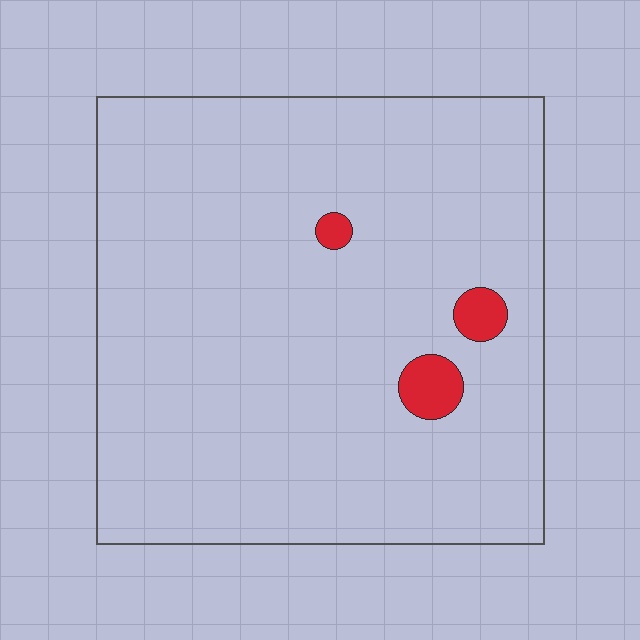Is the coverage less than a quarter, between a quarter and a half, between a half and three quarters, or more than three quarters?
Less than a quarter.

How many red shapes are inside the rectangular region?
3.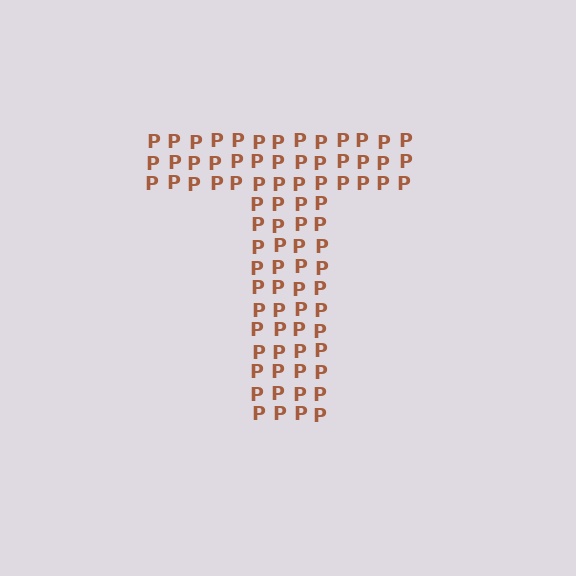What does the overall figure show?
The overall figure shows the letter T.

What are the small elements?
The small elements are letter P's.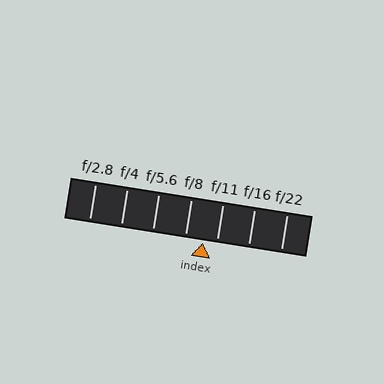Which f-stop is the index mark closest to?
The index mark is closest to f/11.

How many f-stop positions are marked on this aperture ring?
There are 7 f-stop positions marked.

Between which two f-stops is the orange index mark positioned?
The index mark is between f/8 and f/11.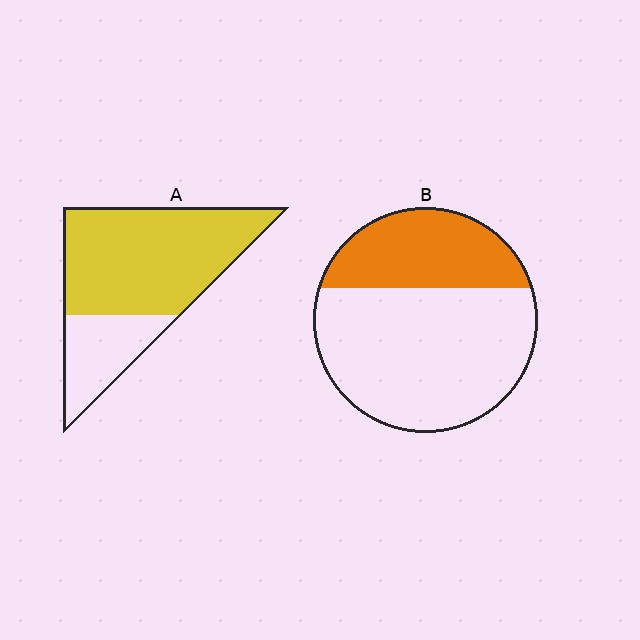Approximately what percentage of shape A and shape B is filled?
A is approximately 75% and B is approximately 30%.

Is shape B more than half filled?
No.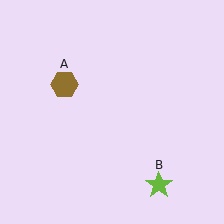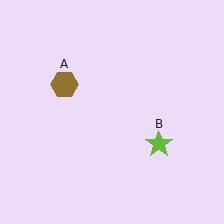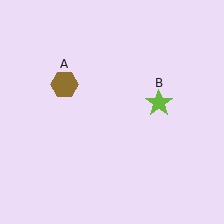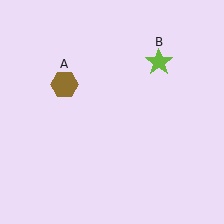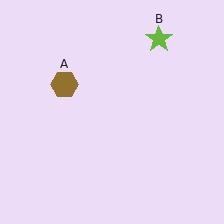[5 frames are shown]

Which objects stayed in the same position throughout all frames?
Brown hexagon (object A) remained stationary.